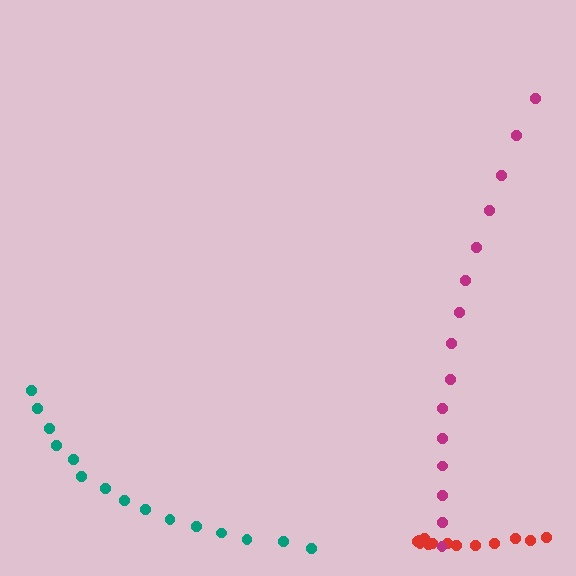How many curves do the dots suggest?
There are 3 distinct paths.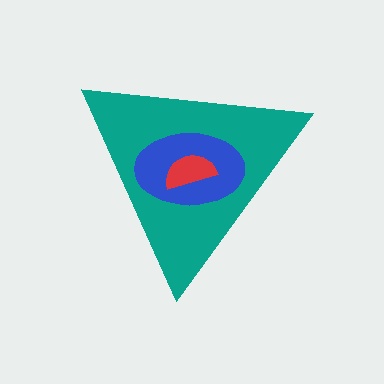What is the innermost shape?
The red semicircle.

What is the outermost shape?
The teal triangle.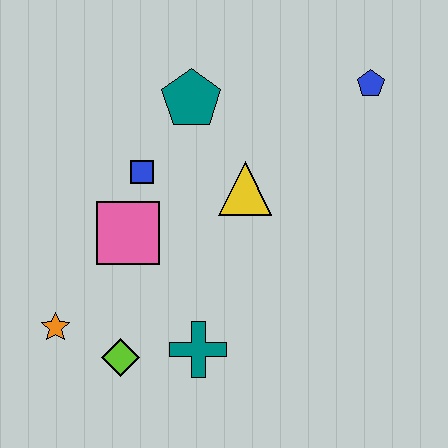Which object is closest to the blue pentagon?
The yellow triangle is closest to the blue pentagon.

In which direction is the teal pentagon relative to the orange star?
The teal pentagon is above the orange star.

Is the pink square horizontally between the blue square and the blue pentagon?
No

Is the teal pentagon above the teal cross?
Yes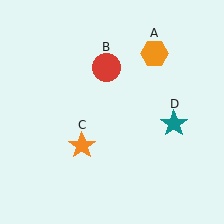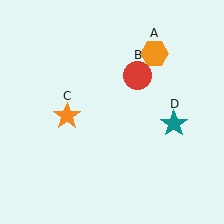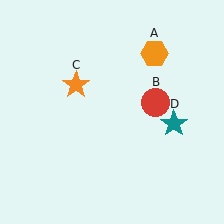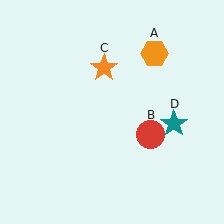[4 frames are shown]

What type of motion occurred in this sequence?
The red circle (object B), orange star (object C) rotated clockwise around the center of the scene.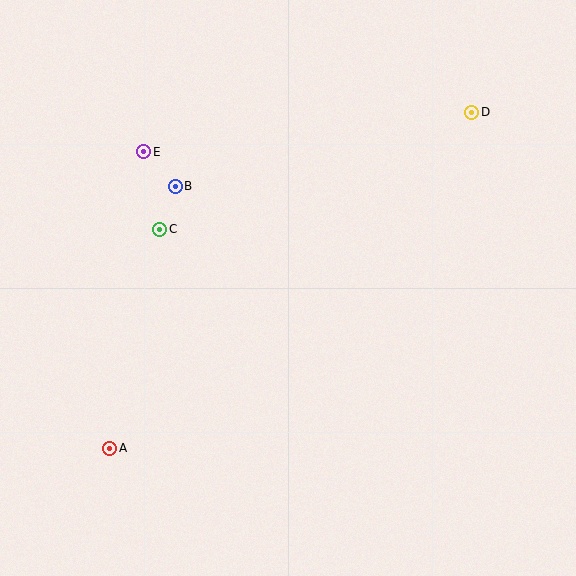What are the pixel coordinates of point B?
Point B is at (175, 186).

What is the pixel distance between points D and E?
The distance between D and E is 331 pixels.